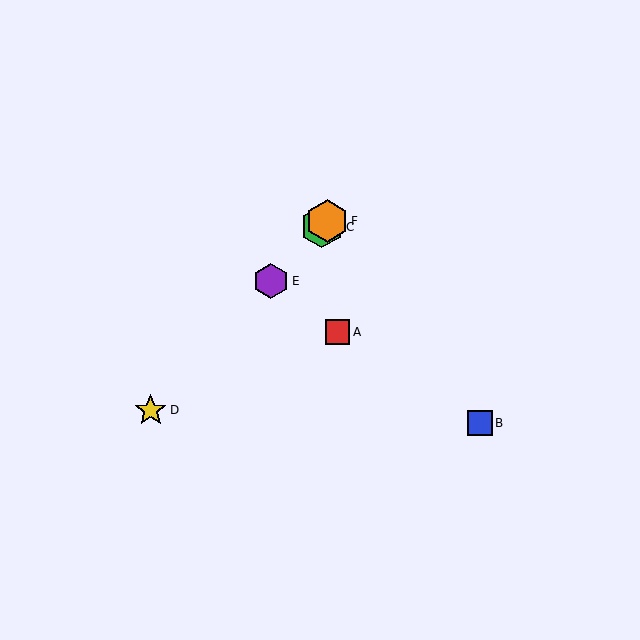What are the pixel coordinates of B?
Object B is at (480, 423).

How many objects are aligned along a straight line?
4 objects (C, D, E, F) are aligned along a straight line.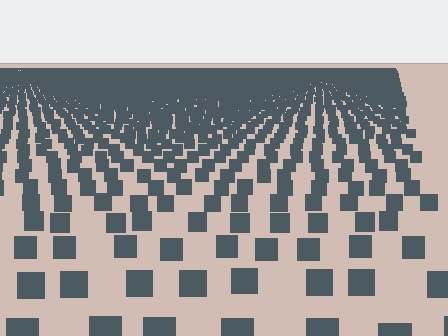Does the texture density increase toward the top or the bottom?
Density increases toward the top.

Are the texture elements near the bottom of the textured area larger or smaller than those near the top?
Larger. Near the bottom, elements are closer to the viewer and appear at a bigger on-screen size.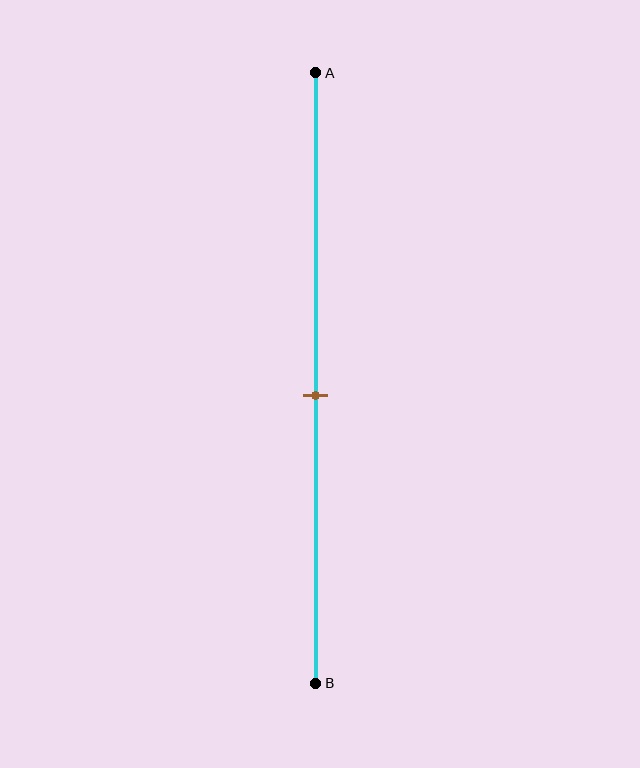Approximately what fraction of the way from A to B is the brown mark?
The brown mark is approximately 55% of the way from A to B.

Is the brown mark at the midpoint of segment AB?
Yes, the mark is approximately at the midpoint.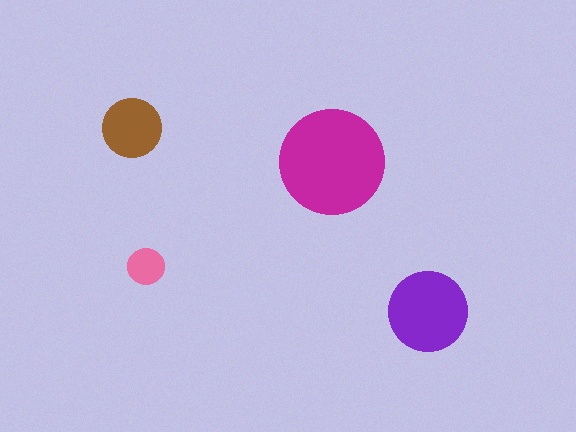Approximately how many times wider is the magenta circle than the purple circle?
About 1.5 times wider.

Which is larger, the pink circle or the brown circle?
The brown one.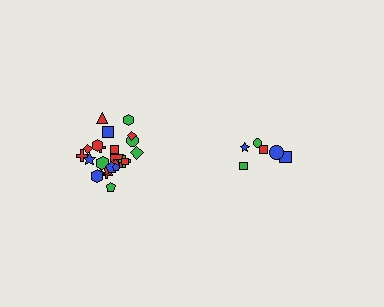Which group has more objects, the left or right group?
The left group.